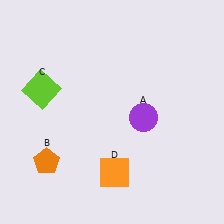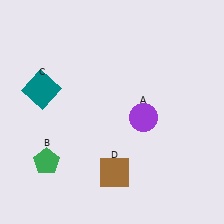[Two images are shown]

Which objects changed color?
B changed from orange to green. C changed from lime to teal. D changed from orange to brown.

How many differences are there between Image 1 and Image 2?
There are 3 differences between the two images.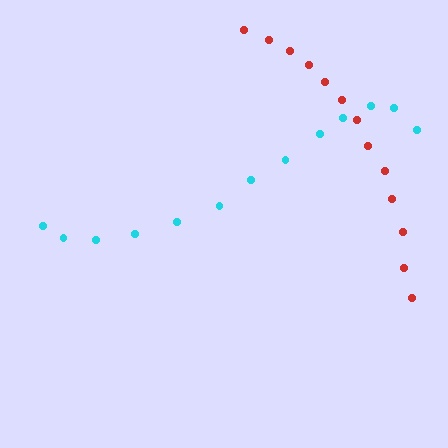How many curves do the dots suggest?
There are 2 distinct paths.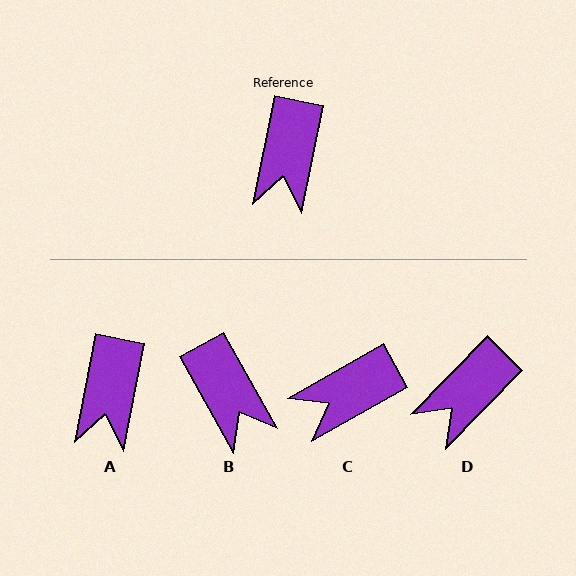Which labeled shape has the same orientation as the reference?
A.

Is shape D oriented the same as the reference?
No, it is off by about 33 degrees.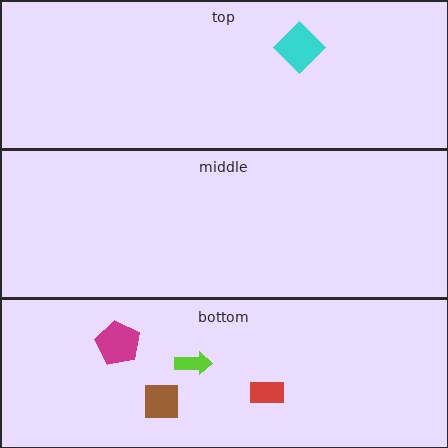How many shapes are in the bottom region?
4.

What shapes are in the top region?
The cyan diamond.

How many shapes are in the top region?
1.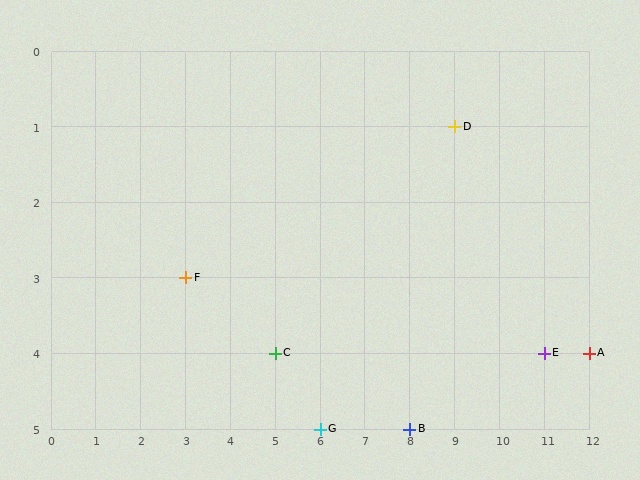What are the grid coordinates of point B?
Point B is at grid coordinates (8, 5).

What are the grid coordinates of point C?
Point C is at grid coordinates (5, 4).